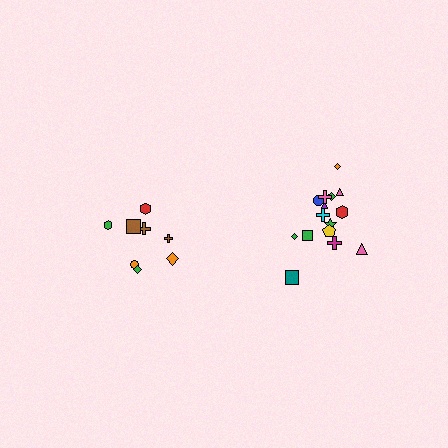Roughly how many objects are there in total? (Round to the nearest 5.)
Roughly 25 objects in total.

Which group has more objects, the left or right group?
The right group.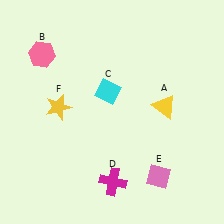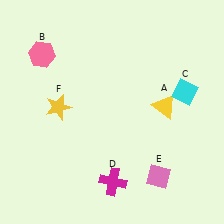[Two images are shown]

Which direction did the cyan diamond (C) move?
The cyan diamond (C) moved right.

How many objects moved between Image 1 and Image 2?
1 object moved between the two images.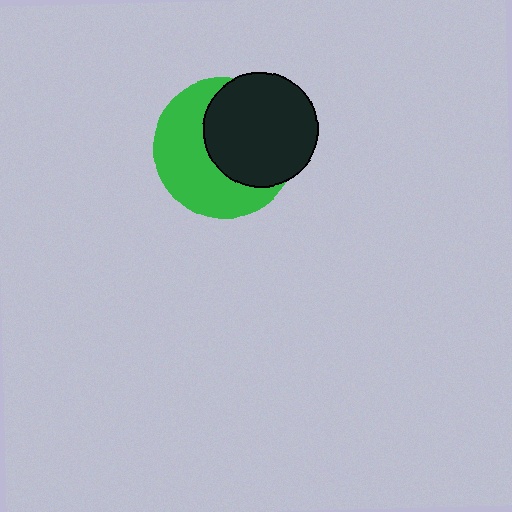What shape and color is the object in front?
The object in front is a black circle.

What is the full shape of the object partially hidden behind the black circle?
The partially hidden object is a green circle.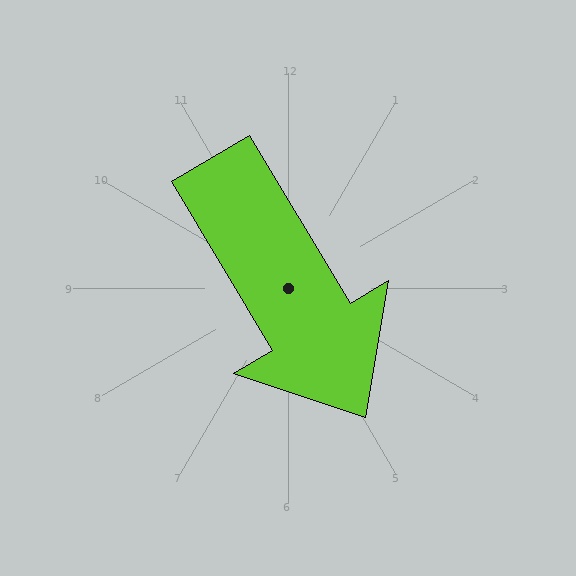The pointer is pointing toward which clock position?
Roughly 5 o'clock.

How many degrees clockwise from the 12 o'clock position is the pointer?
Approximately 149 degrees.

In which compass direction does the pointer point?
Southeast.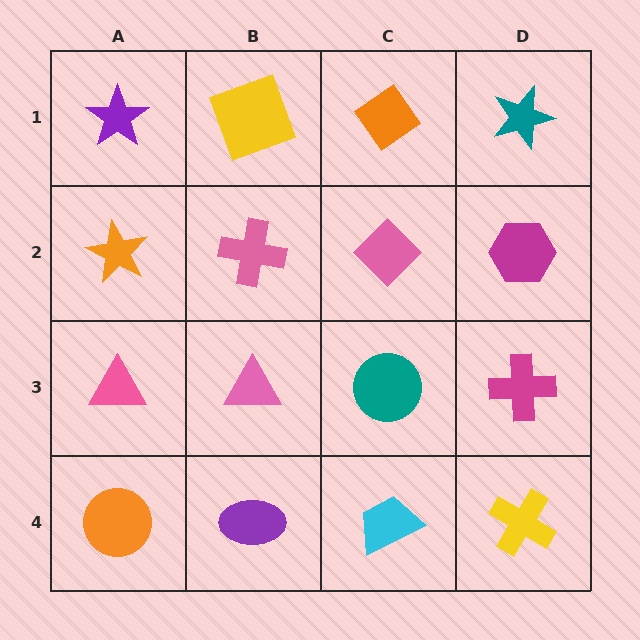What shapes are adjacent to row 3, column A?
An orange star (row 2, column A), an orange circle (row 4, column A), a pink triangle (row 3, column B).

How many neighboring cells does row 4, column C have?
3.